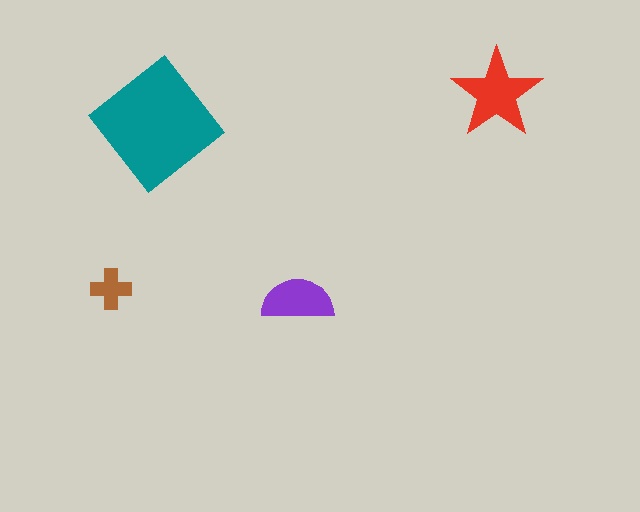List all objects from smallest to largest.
The brown cross, the purple semicircle, the red star, the teal diamond.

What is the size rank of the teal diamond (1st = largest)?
1st.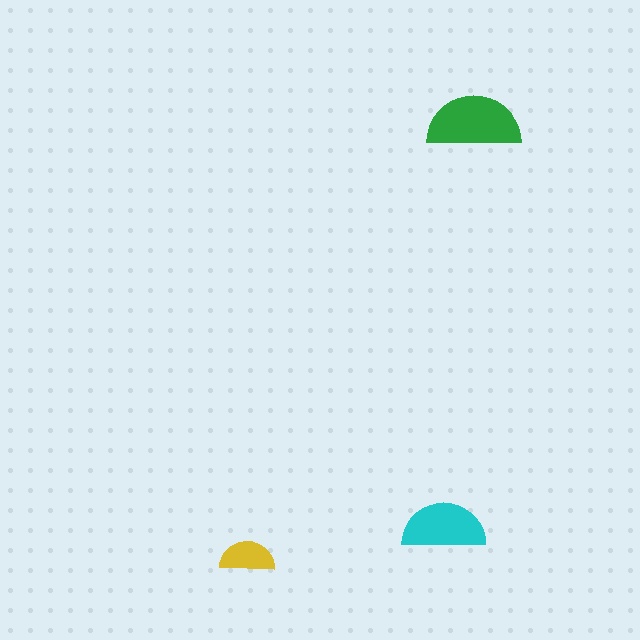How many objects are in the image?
There are 3 objects in the image.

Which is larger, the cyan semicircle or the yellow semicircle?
The cyan one.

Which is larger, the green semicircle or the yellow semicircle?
The green one.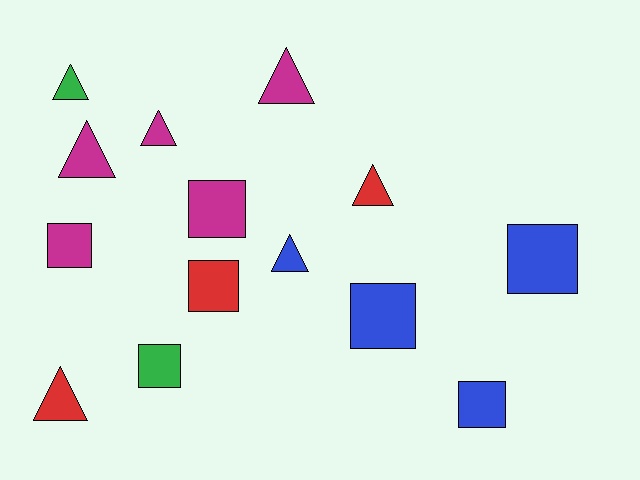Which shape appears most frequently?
Triangle, with 7 objects.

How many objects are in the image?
There are 14 objects.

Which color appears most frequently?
Magenta, with 5 objects.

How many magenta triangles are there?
There are 3 magenta triangles.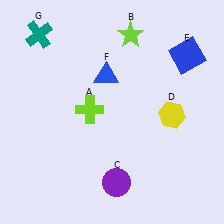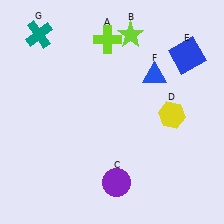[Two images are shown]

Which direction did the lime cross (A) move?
The lime cross (A) moved up.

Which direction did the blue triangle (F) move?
The blue triangle (F) moved right.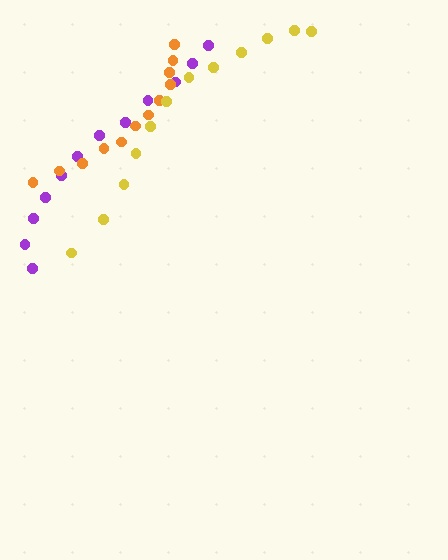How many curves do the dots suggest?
There are 3 distinct paths.